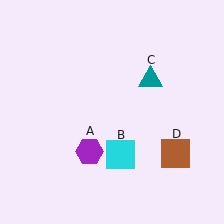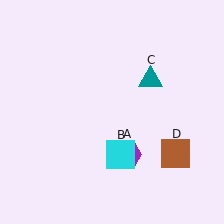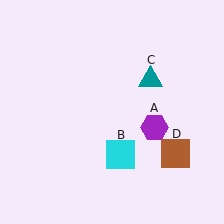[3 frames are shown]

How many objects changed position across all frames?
1 object changed position: purple hexagon (object A).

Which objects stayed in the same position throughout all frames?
Cyan square (object B) and teal triangle (object C) and brown square (object D) remained stationary.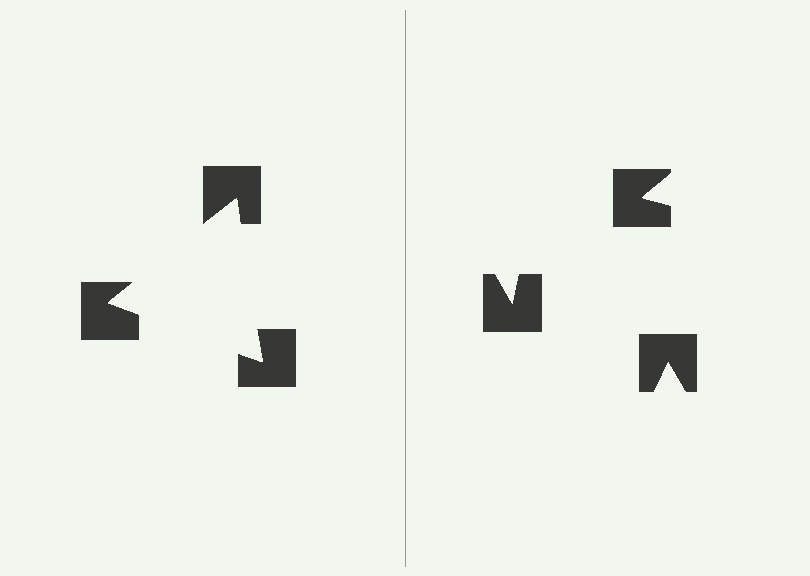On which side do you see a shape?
An illusory triangle appears on the left side. On the right side the wedge cuts are rotated, so no coherent shape forms.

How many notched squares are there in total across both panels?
6 — 3 on each side.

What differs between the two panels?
The notched squares are positioned identically on both sides; only the wedge orientations differ. On the left they align to a triangle; on the right they are misaligned.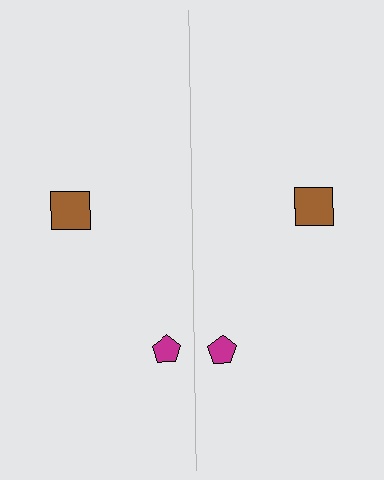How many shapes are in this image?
There are 4 shapes in this image.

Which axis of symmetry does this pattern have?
The pattern has a vertical axis of symmetry running through the center of the image.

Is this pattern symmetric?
Yes, this pattern has bilateral (reflection) symmetry.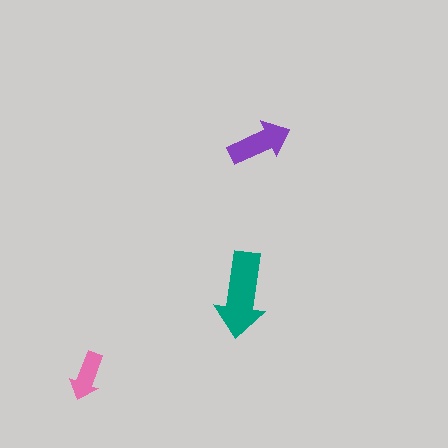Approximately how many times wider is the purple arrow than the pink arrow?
About 1.5 times wider.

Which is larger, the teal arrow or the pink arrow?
The teal one.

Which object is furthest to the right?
The purple arrow is rightmost.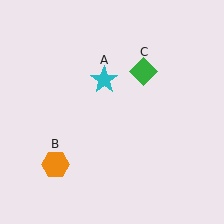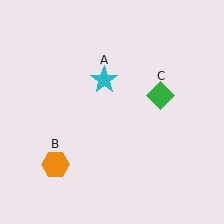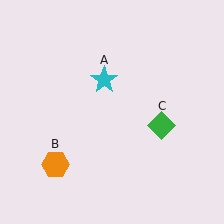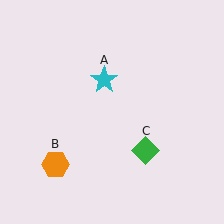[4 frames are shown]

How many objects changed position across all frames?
1 object changed position: green diamond (object C).